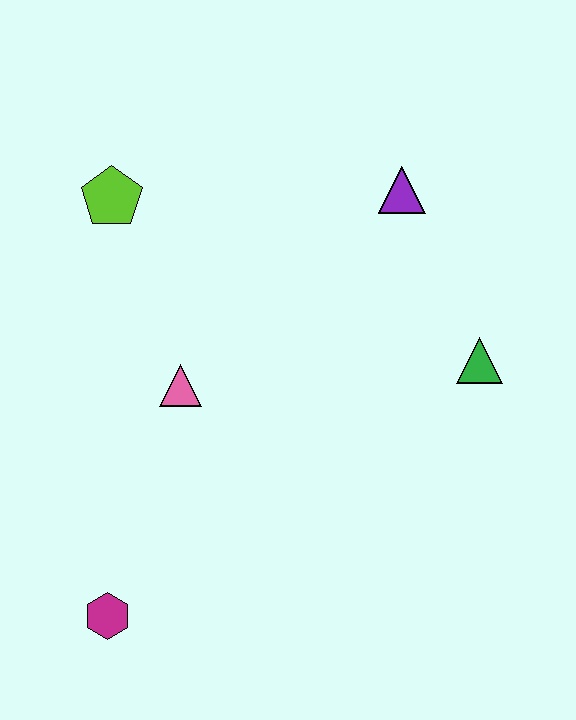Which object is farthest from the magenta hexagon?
The purple triangle is farthest from the magenta hexagon.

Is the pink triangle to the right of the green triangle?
No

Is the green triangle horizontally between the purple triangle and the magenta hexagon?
No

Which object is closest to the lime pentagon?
The pink triangle is closest to the lime pentagon.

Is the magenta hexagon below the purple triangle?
Yes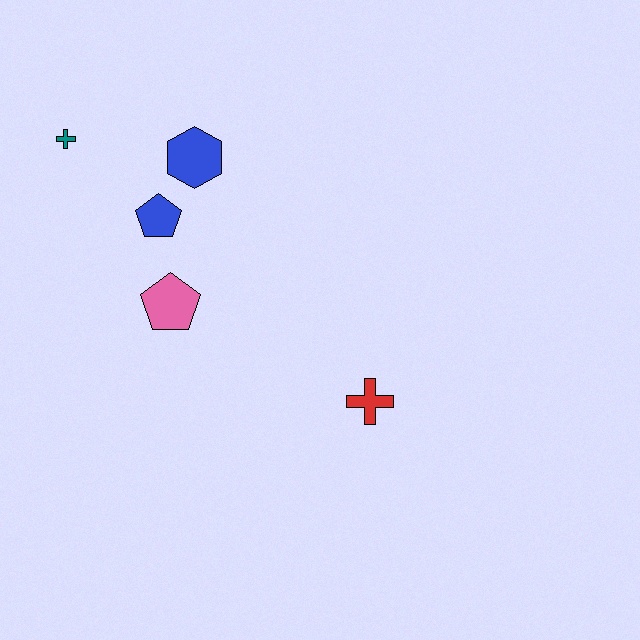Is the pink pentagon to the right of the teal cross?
Yes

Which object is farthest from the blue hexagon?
The red cross is farthest from the blue hexagon.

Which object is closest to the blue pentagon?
The blue hexagon is closest to the blue pentagon.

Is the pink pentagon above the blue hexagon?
No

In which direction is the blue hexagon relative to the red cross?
The blue hexagon is above the red cross.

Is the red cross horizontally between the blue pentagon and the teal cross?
No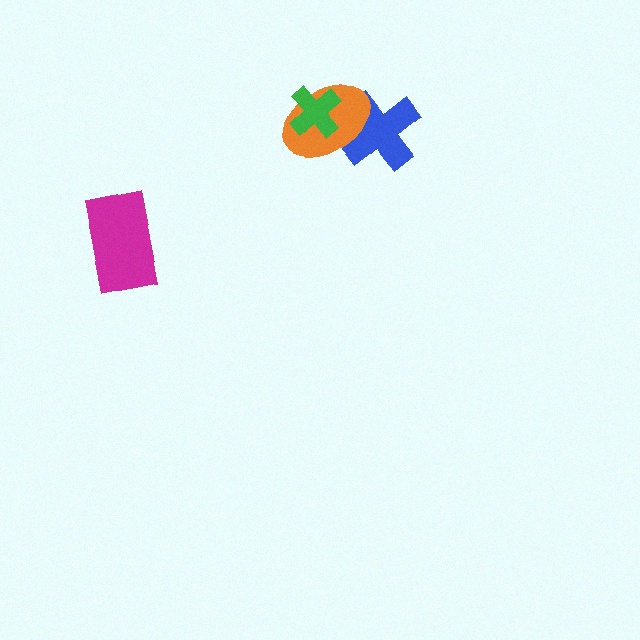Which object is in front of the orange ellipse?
The green cross is in front of the orange ellipse.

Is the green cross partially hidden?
No, no other shape covers it.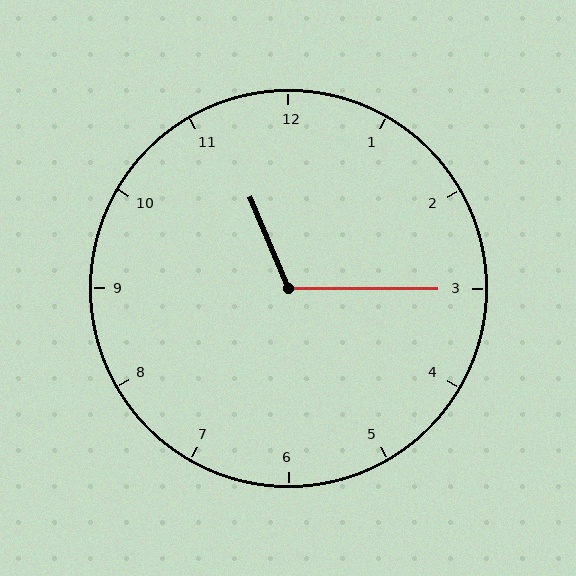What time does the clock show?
11:15.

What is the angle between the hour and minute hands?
Approximately 112 degrees.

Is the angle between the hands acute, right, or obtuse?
It is obtuse.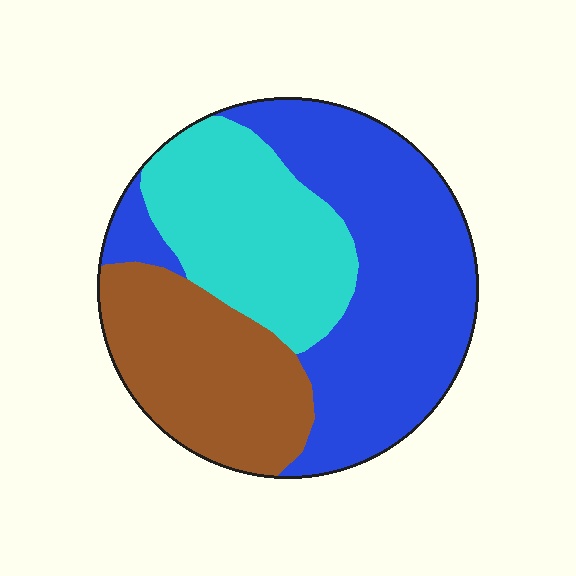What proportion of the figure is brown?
Brown takes up about one quarter (1/4) of the figure.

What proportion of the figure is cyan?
Cyan covers around 30% of the figure.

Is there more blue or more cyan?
Blue.